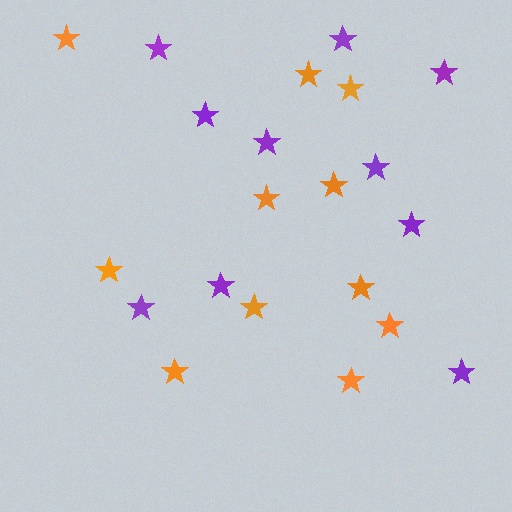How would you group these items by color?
There are 2 groups: one group of purple stars (10) and one group of orange stars (11).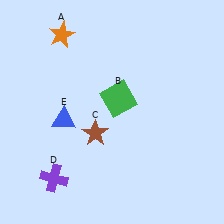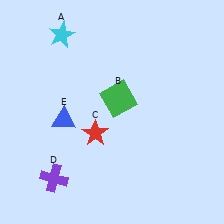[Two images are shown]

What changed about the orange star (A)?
In Image 1, A is orange. In Image 2, it changed to cyan.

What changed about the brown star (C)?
In Image 1, C is brown. In Image 2, it changed to red.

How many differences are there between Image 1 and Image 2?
There are 2 differences between the two images.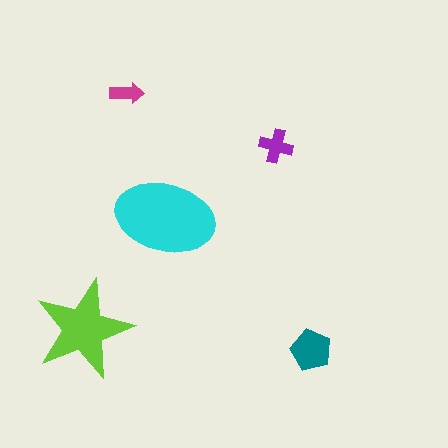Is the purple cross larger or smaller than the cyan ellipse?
Smaller.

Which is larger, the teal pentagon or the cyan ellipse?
The cyan ellipse.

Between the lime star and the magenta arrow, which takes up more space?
The lime star.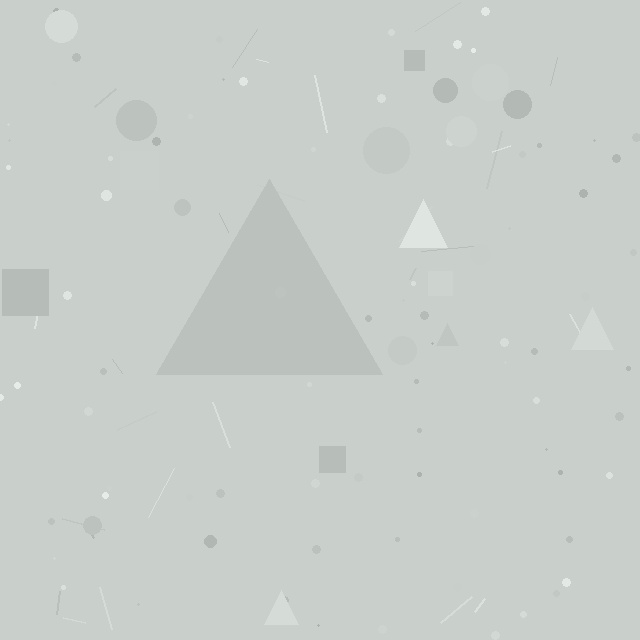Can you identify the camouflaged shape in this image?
The camouflaged shape is a triangle.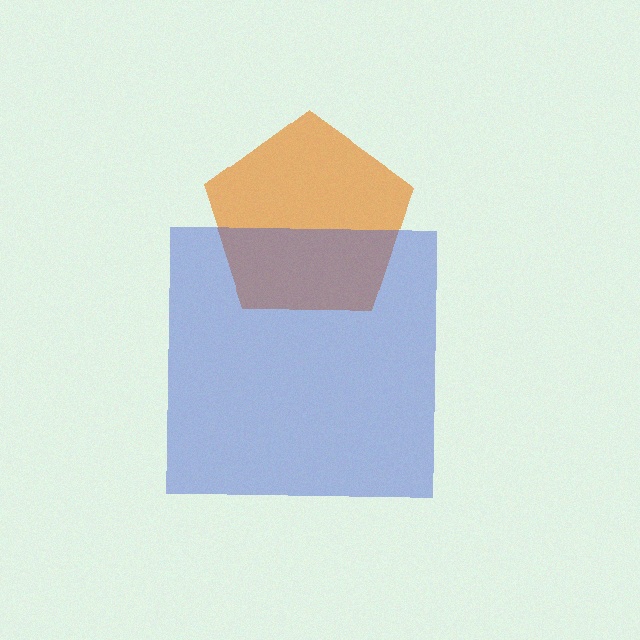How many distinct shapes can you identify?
There are 2 distinct shapes: an orange pentagon, a blue square.